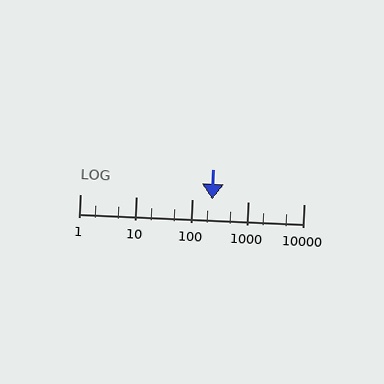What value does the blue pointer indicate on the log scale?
The pointer indicates approximately 230.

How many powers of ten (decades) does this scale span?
The scale spans 4 decades, from 1 to 10000.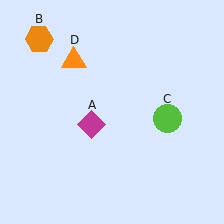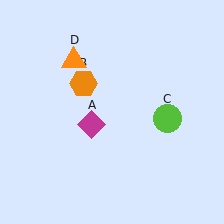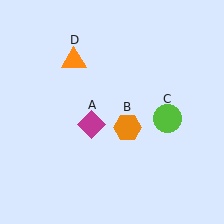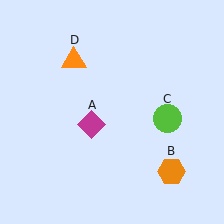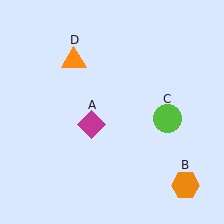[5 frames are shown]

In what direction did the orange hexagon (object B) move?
The orange hexagon (object B) moved down and to the right.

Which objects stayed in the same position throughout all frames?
Magenta diamond (object A) and lime circle (object C) and orange triangle (object D) remained stationary.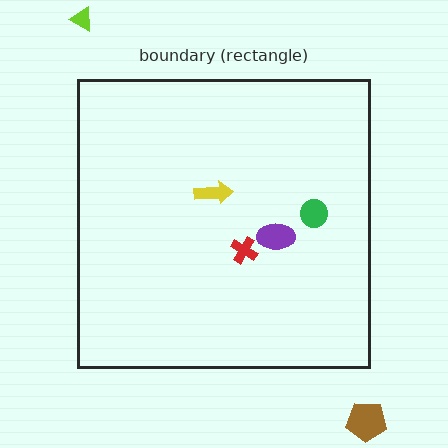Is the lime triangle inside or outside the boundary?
Outside.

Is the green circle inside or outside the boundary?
Inside.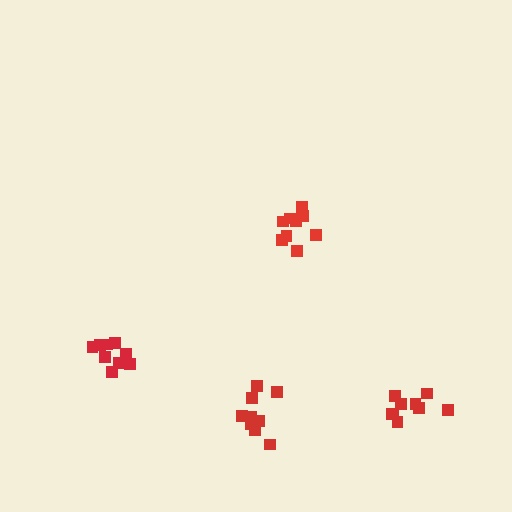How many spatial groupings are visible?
There are 4 spatial groupings.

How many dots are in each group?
Group 1: 9 dots, Group 2: 10 dots, Group 3: 9 dots, Group 4: 9 dots (37 total).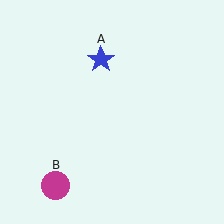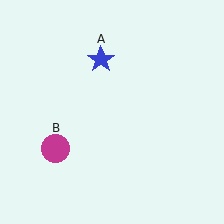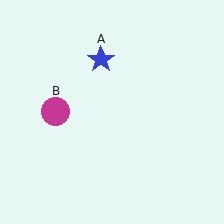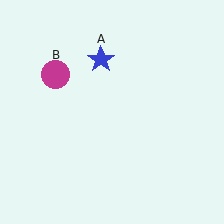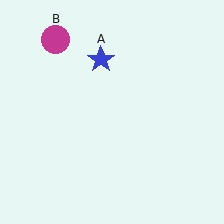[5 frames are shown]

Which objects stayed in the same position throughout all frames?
Blue star (object A) remained stationary.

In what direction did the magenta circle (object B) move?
The magenta circle (object B) moved up.